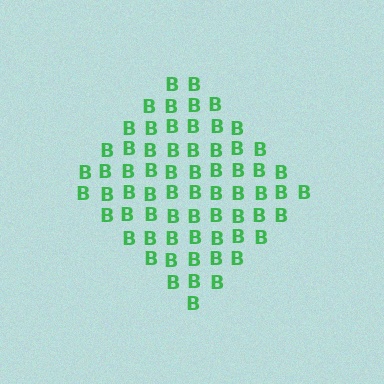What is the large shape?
The large shape is a diamond.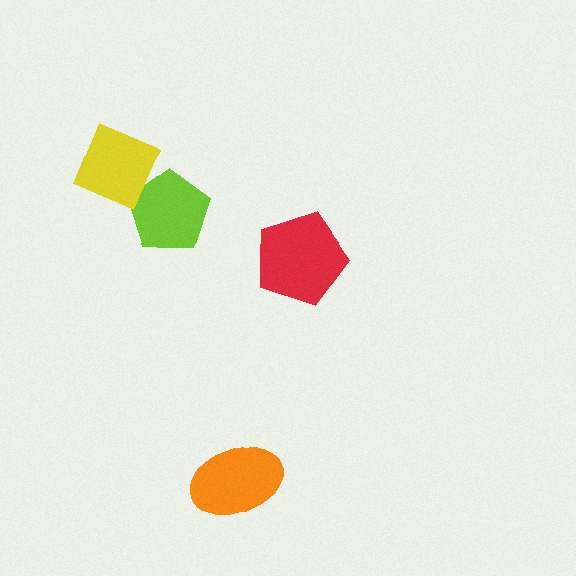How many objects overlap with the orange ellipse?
0 objects overlap with the orange ellipse.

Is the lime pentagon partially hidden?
Yes, it is partially covered by another shape.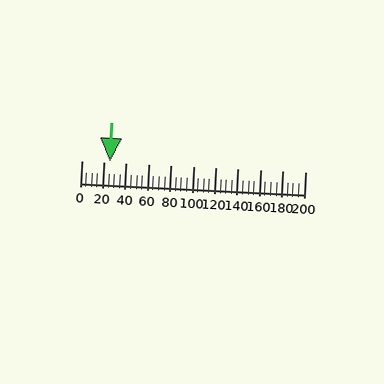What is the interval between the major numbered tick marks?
The major tick marks are spaced 20 units apart.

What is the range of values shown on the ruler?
The ruler shows values from 0 to 200.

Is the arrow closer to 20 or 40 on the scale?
The arrow is closer to 20.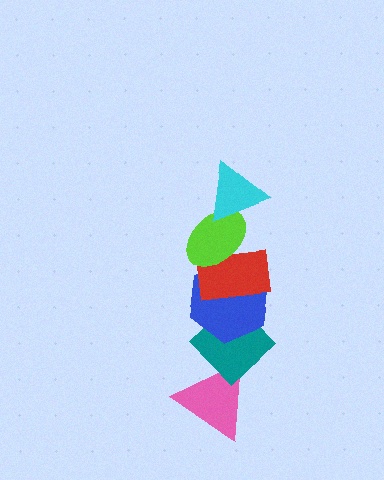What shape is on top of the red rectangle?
The lime ellipse is on top of the red rectangle.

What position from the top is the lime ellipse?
The lime ellipse is 2nd from the top.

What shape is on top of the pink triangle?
The teal diamond is on top of the pink triangle.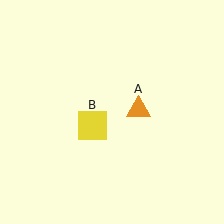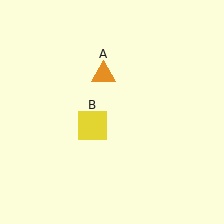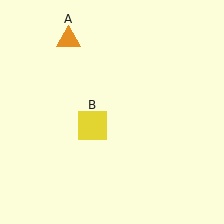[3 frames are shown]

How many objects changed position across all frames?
1 object changed position: orange triangle (object A).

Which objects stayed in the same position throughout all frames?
Yellow square (object B) remained stationary.